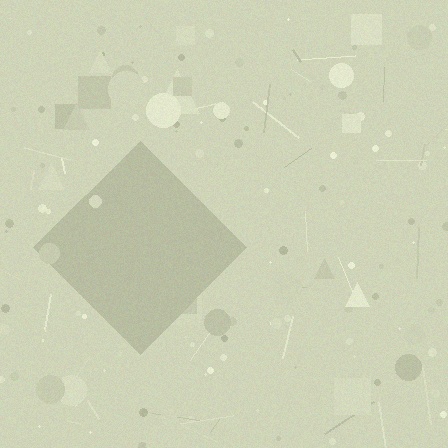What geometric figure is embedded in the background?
A diamond is embedded in the background.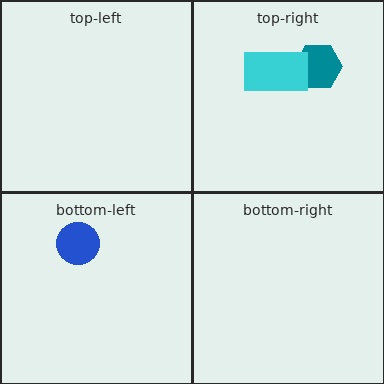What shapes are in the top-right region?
The teal hexagon, the cyan rectangle.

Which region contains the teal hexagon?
The top-right region.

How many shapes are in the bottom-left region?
1.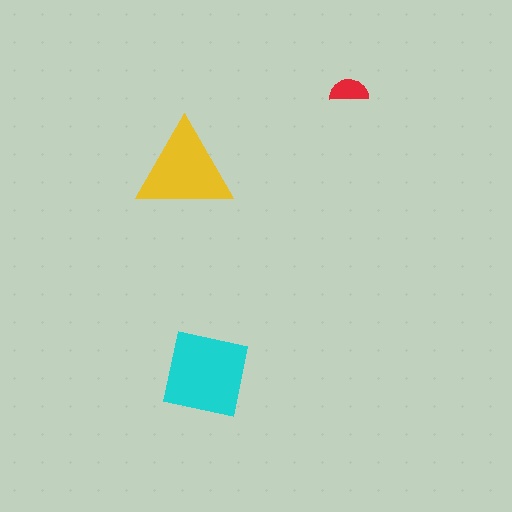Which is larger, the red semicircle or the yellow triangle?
The yellow triangle.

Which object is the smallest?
The red semicircle.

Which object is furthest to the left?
The yellow triangle is leftmost.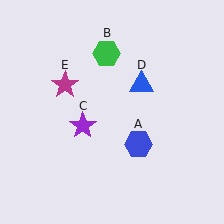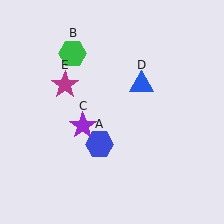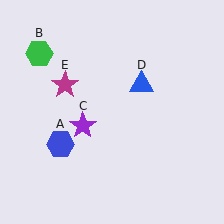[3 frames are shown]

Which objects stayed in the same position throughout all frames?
Purple star (object C) and blue triangle (object D) and magenta star (object E) remained stationary.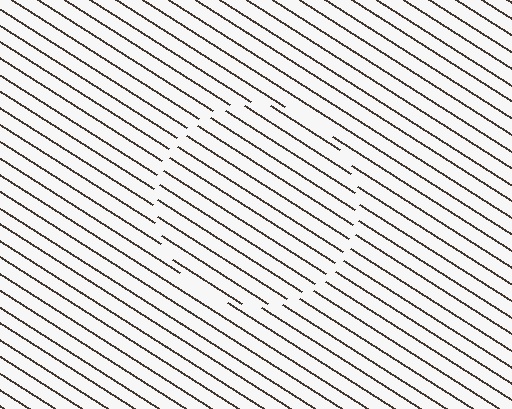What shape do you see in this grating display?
An illusory circle. The interior of the shape contains the same grating, shifted by half a period — the contour is defined by the phase discontinuity where line-ends from the inner and outer gratings abut.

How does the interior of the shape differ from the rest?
The interior of the shape contains the same grating, shifted by half a period — the contour is defined by the phase discontinuity where line-ends from the inner and outer gratings abut.